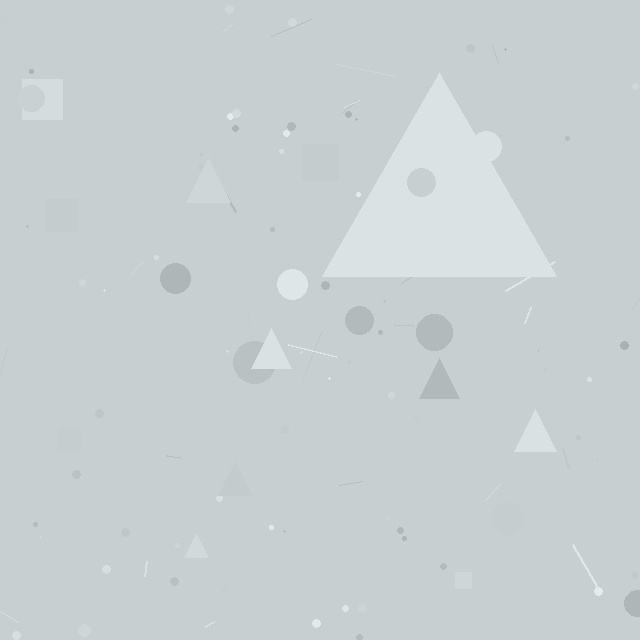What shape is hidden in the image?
A triangle is hidden in the image.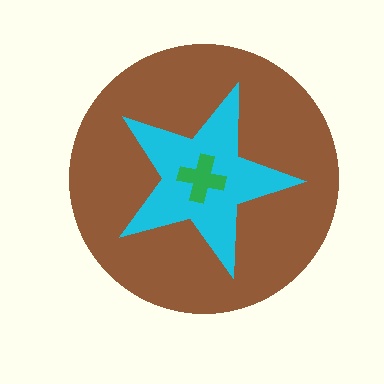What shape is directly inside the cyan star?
The green cross.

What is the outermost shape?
The brown circle.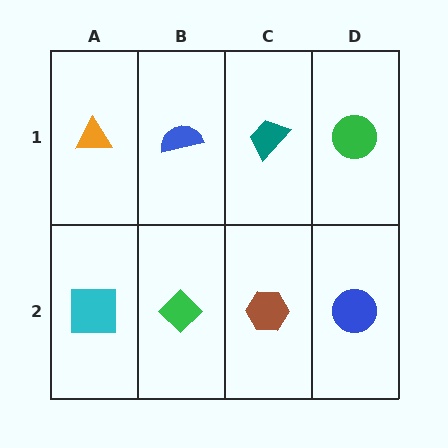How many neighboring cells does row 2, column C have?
3.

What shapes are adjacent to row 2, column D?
A green circle (row 1, column D), a brown hexagon (row 2, column C).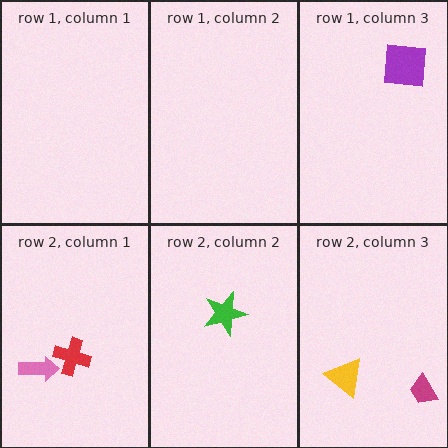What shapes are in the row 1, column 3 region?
The purple square.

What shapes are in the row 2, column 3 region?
The yellow triangle, the magenta trapezoid.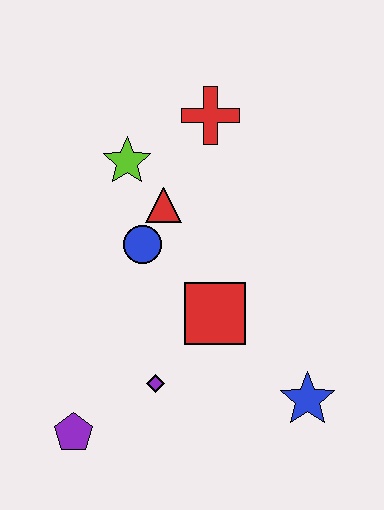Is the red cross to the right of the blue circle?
Yes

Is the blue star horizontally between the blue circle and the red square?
No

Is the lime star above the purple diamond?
Yes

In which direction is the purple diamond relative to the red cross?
The purple diamond is below the red cross.